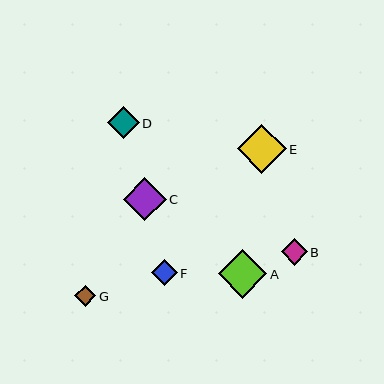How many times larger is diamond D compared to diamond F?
Diamond D is approximately 1.2 times the size of diamond F.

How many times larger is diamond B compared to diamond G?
Diamond B is approximately 1.3 times the size of diamond G.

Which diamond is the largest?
Diamond E is the largest with a size of approximately 49 pixels.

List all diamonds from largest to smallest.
From largest to smallest: E, A, C, D, B, F, G.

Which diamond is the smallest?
Diamond G is the smallest with a size of approximately 21 pixels.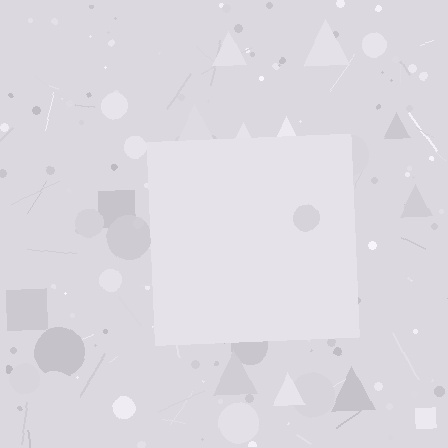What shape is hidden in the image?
A square is hidden in the image.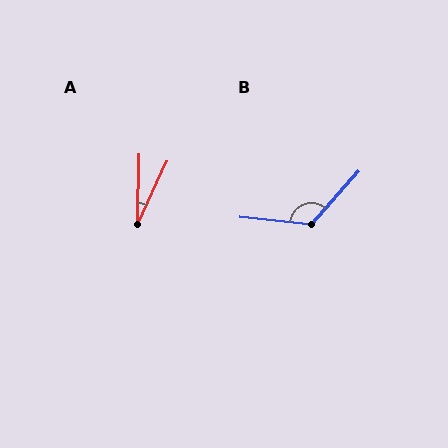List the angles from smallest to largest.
A (24°), B (126°).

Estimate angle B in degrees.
Approximately 126 degrees.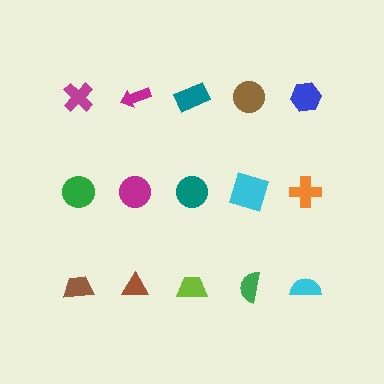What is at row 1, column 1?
A magenta cross.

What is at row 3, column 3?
A lime trapezoid.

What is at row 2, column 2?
A magenta circle.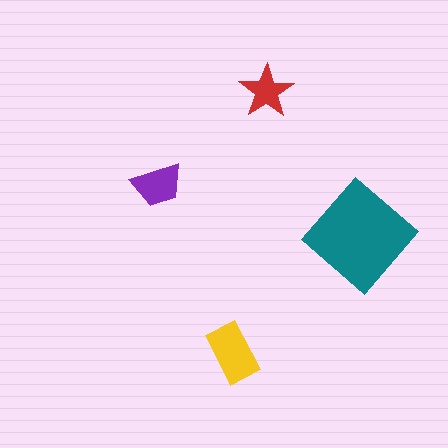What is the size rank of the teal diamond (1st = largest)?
1st.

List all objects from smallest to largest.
The red star, the purple trapezoid, the yellow rectangle, the teal diamond.